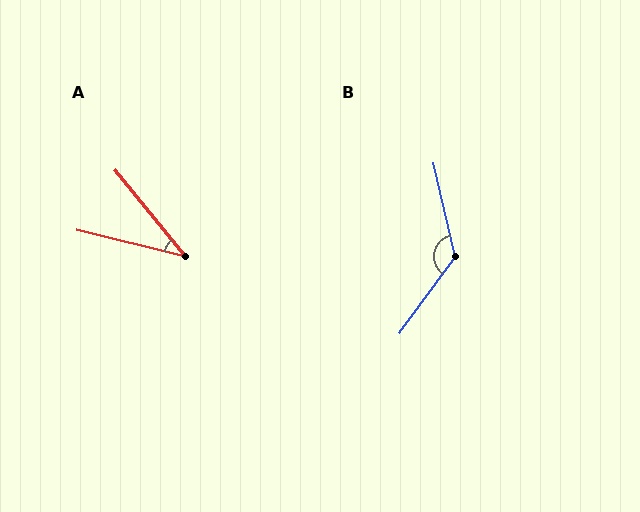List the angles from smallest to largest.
A (37°), B (131°).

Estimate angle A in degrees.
Approximately 37 degrees.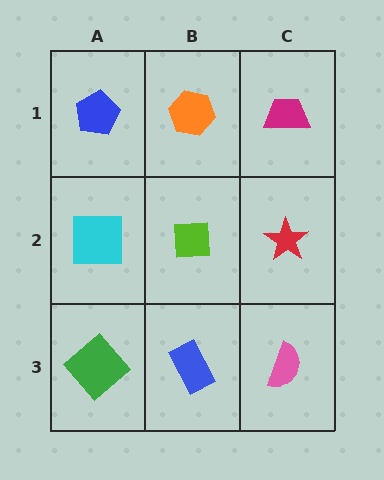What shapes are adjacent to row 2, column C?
A magenta trapezoid (row 1, column C), a pink semicircle (row 3, column C), a lime square (row 2, column B).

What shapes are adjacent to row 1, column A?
A cyan square (row 2, column A), an orange hexagon (row 1, column B).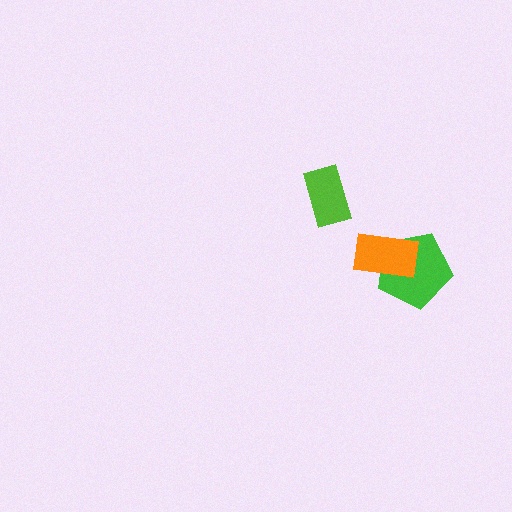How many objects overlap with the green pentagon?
1 object overlaps with the green pentagon.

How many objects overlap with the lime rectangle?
0 objects overlap with the lime rectangle.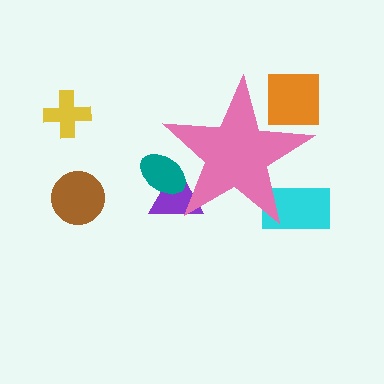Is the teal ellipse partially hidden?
Yes, the teal ellipse is partially hidden behind the pink star.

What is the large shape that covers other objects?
A pink star.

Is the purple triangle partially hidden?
Yes, the purple triangle is partially hidden behind the pink star.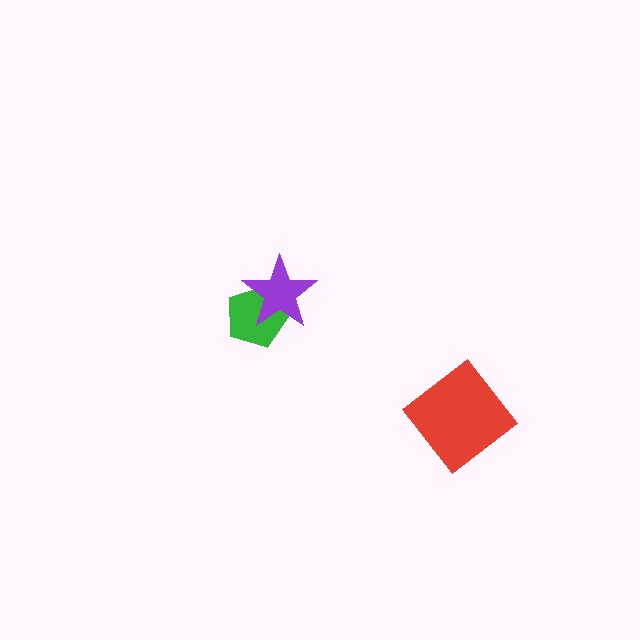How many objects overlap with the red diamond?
0 objects overlap with the red diamond.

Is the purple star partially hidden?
No, no other shape covers it.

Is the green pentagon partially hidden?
Yes, it is partially covered by another shape.